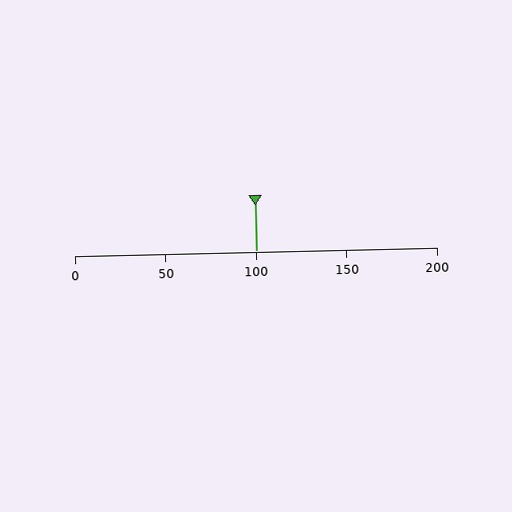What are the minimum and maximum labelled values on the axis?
The axis runs from 0 to 200.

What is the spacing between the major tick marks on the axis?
The major ticks are spaced 50 apart.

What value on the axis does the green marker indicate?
The marker indicates approximately 100.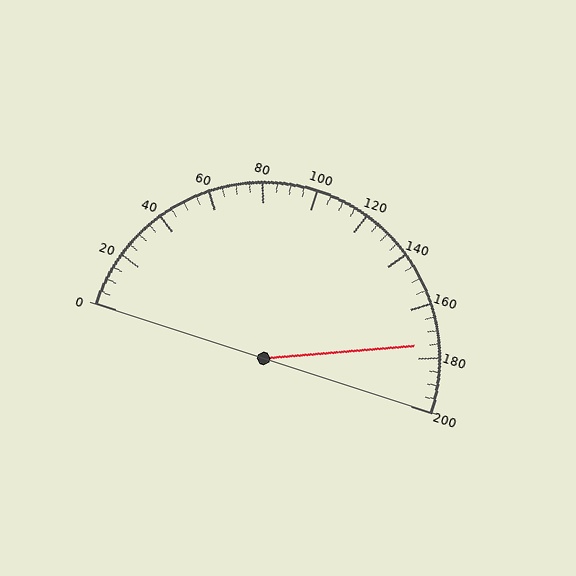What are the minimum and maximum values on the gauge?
The gauge ranges from 0 to 200.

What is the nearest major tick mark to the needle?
The nearest major tick mark is 180.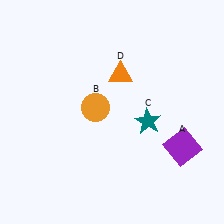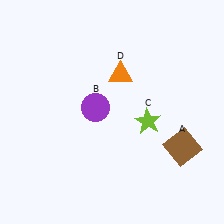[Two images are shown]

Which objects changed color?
A changed from purple to brown. B changed from orange to purple. C changed from teal to lime.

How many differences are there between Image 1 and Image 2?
There are 3 differences between the two images.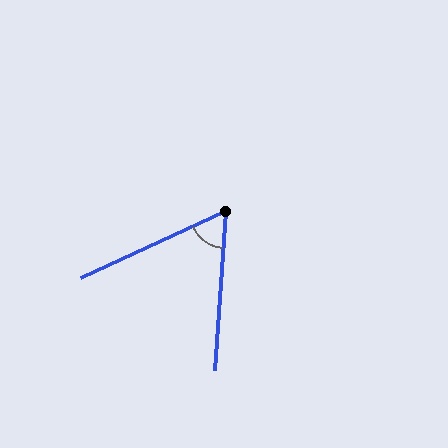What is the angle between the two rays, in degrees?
Approximately 61 degrees.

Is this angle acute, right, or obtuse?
It is acute.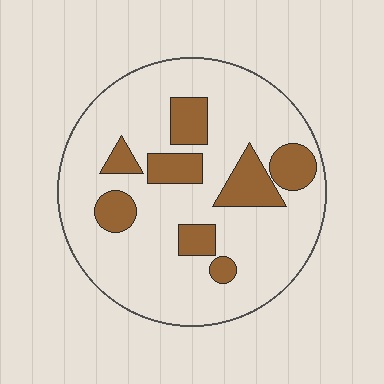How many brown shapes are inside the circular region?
8.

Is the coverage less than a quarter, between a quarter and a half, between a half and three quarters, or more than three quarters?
Less than a quarter.